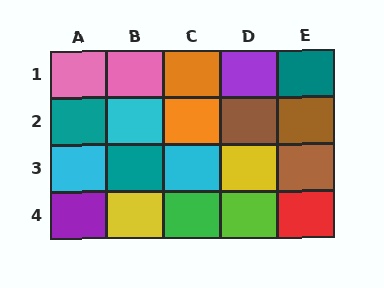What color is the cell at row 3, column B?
Teal.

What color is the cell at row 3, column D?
Yellow.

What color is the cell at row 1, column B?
Pink.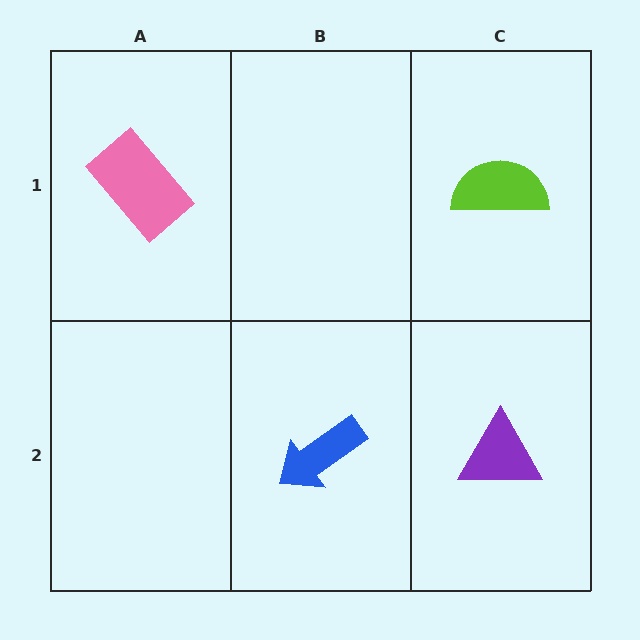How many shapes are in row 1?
2 shapes.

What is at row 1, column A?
A pink rectangle.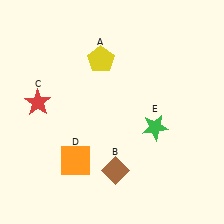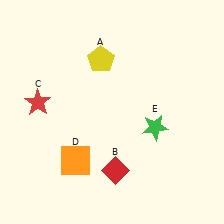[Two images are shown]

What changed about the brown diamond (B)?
In Image 1, B is brown. In Image 2, it changed to red.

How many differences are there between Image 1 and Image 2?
There is 1 difference between the two images.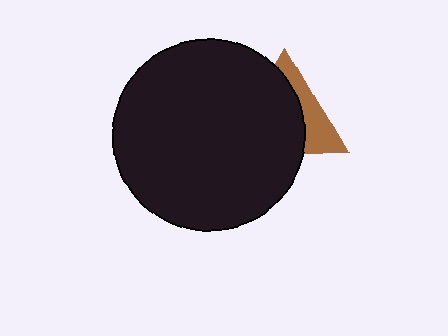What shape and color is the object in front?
The object in front is a black circle.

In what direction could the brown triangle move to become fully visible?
The brown triangle could move right. That would shift it out from behind the black circle entirely.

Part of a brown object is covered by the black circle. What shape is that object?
It is a triangle.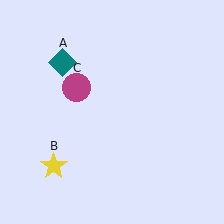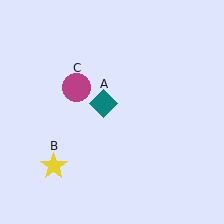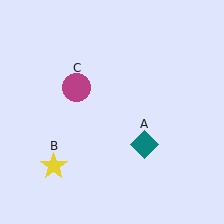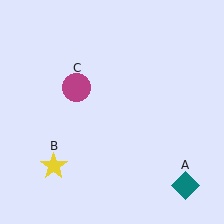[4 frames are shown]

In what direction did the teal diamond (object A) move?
The teal diamond (object A) moved down and to the right.